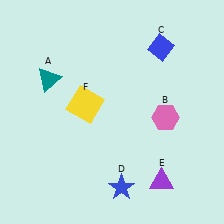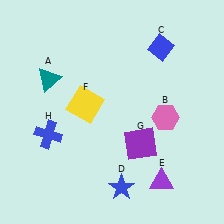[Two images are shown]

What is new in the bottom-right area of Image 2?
A purple square (G) was added in the bottom-right area of Image 2.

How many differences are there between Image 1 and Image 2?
There are 2 differences between the two images.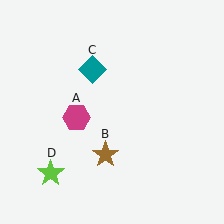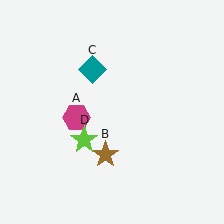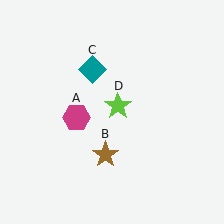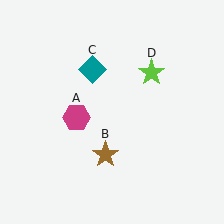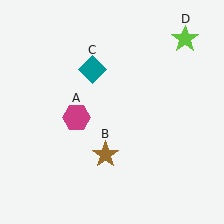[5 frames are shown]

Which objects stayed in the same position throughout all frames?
Magenta hexagon (object A) and brown star (object B) and teal diamond (object C) remained stationary.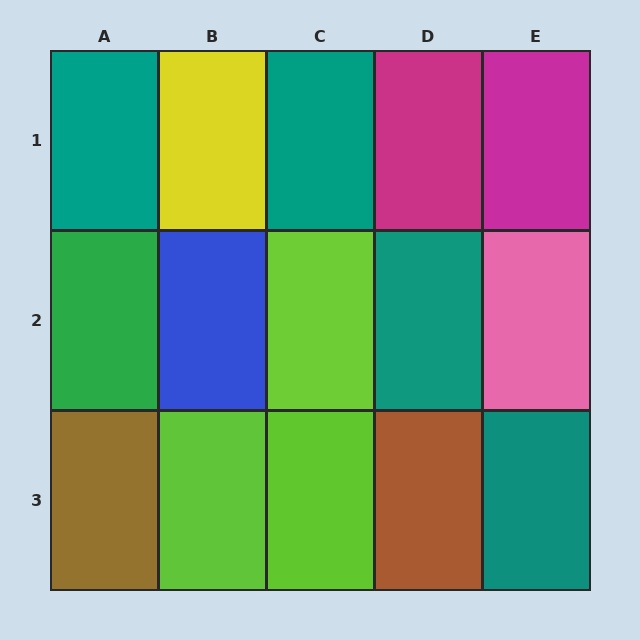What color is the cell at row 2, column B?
Blue.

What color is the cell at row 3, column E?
Teal.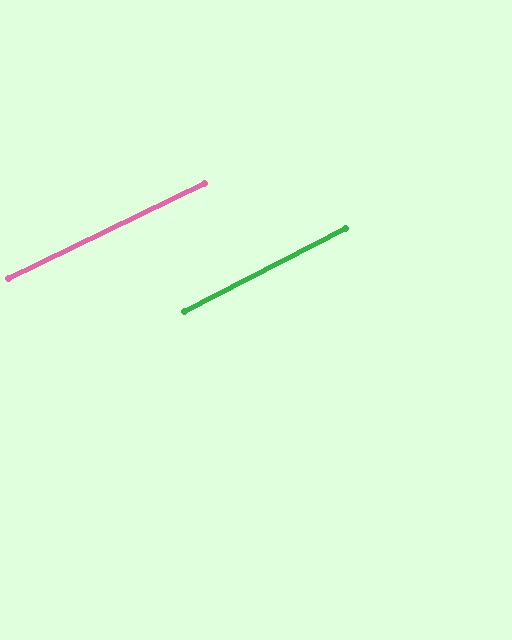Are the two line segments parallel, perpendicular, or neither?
Parallel — their directions differ by only 1.5°.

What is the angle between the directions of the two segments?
Approximately 2 degrees.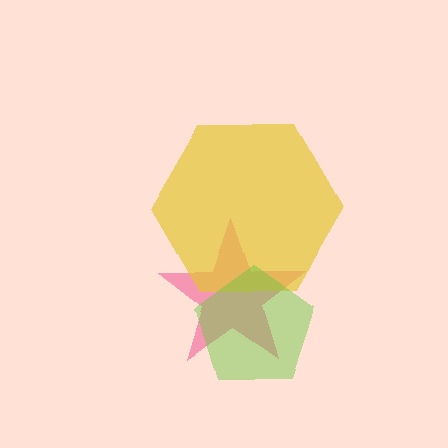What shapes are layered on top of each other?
The layered shapes are: a pink star, a yellow hexagon, a lime pentagon.